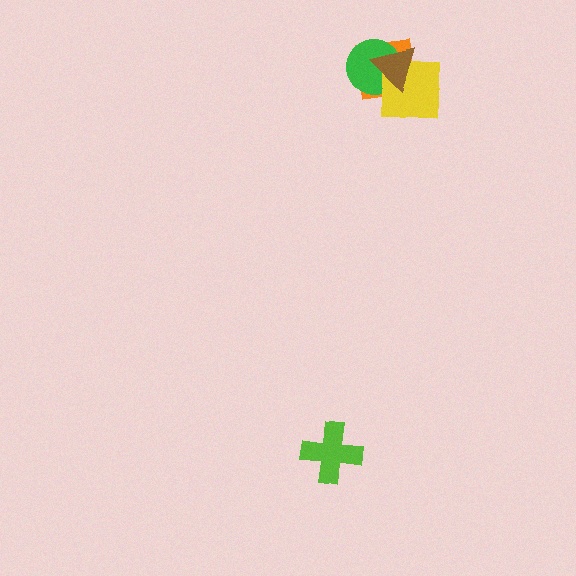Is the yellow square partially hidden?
Yes, it is partially covered by another shape.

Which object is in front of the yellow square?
The brown triangle is in front of the yellow square.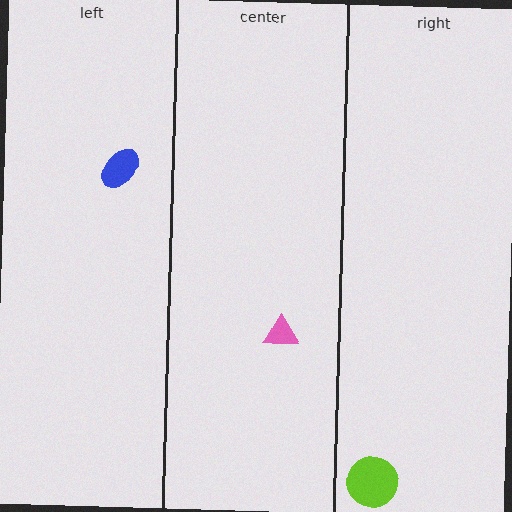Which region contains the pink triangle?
The center region.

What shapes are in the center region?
The pink triangle.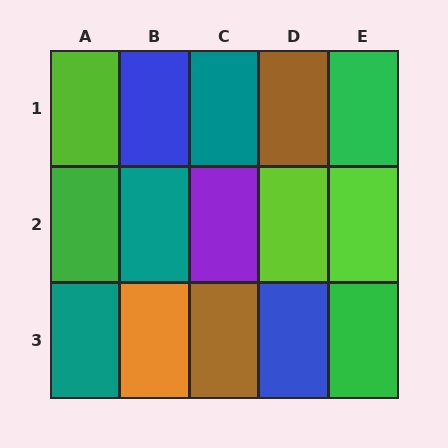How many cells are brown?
2 cells are brown.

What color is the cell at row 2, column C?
Purple.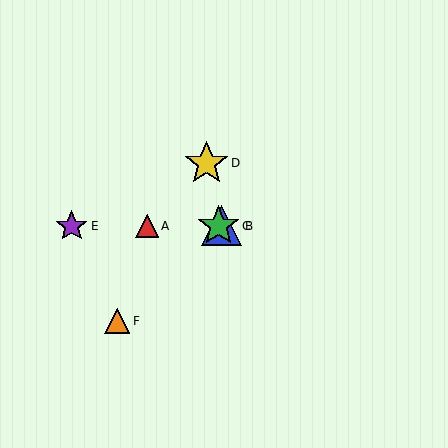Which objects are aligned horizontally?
Objects A, B, C, E are aligned horizontally.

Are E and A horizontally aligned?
Yes, both are at y≈226.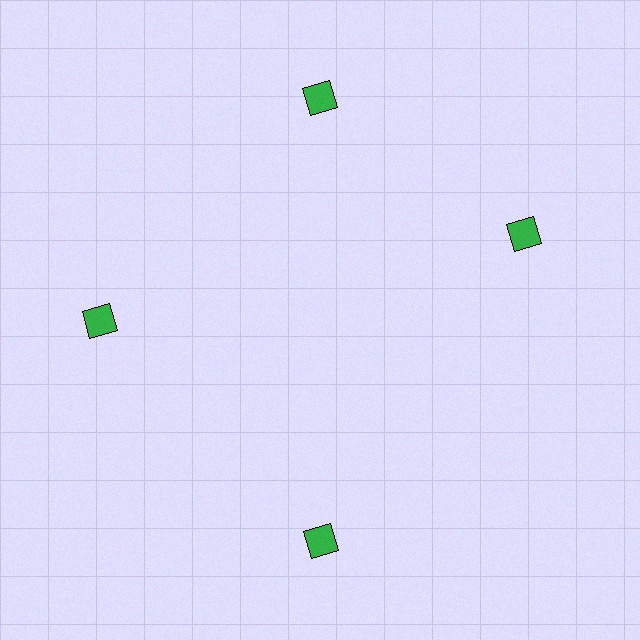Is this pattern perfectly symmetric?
No. The 4 green diamonds are arranged in a ring, but one element near the 3 o'clock position is rotated out of alignment along the ring, breaking the 4-fold rotational symmetry.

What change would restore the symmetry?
The symmetry would be restored by rotating it back into even spacing with its neighbors so that all 4 diamonds sit at equal angles and equal distance from the center.